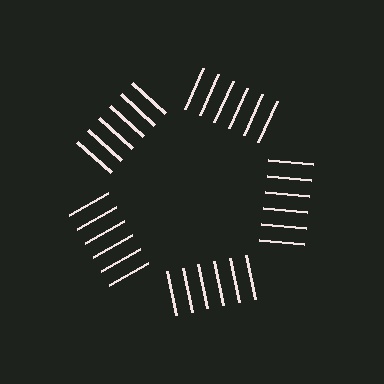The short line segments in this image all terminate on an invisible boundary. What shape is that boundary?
An illusory pentagon — the line segments terminate on its edges but no continuous stroke is drawn.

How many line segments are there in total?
30 — 6 along each of the 5 edges.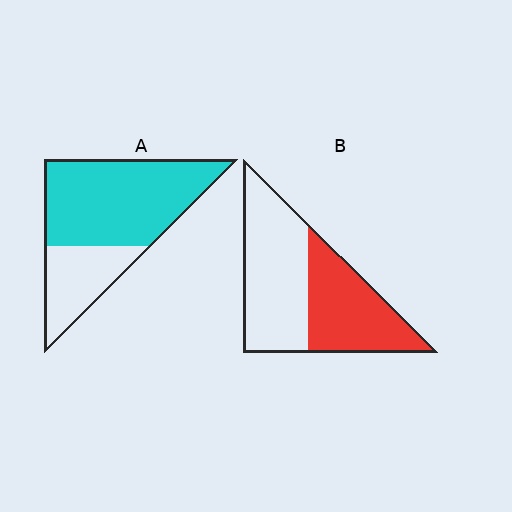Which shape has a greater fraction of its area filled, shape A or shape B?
Shape A.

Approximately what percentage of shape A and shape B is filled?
A is approximately 70% and B is approximately 45%.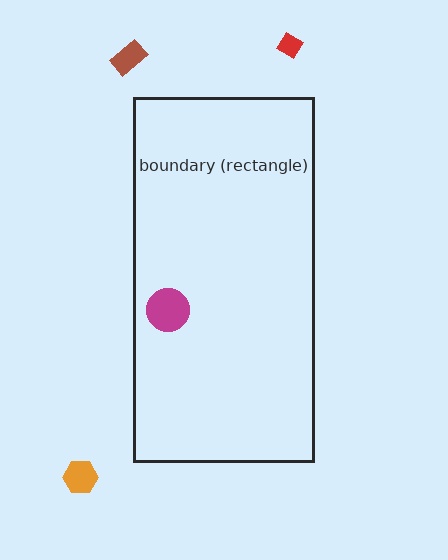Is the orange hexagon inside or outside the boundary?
Outside.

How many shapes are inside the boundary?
1 inside, 3 outside.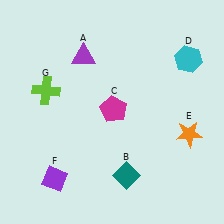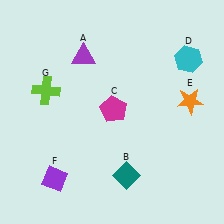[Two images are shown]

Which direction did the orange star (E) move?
The orange star (E) moved up.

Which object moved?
The orange star (E) moved up.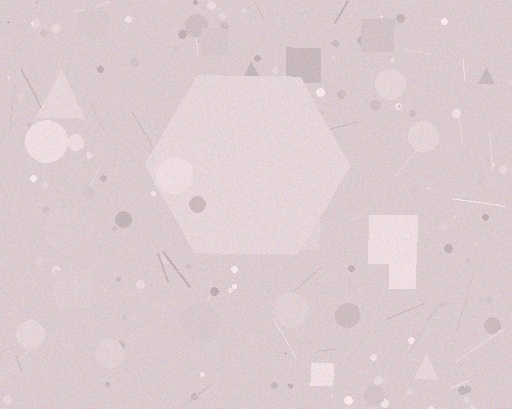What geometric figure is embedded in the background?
A hexagon is embedded in the background.